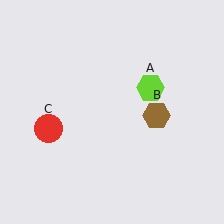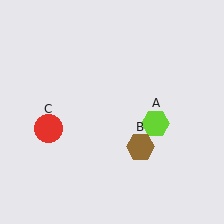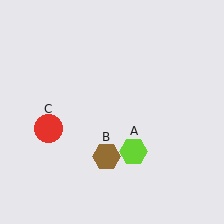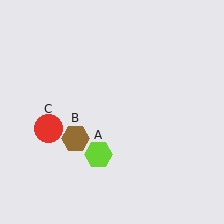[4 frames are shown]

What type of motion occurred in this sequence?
The lime hexagon (object A), brown hexagon (object B) rotated clockwise around the center of the scene.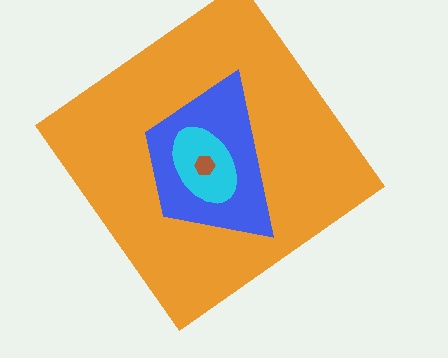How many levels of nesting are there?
4.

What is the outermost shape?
The orange diamond.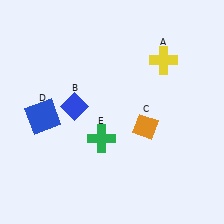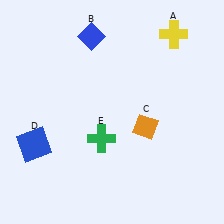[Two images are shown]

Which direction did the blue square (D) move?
The blue square (D) moved down.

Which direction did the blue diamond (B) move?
The blue diamond (B) moved up.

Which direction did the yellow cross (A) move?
The yellow cross (A) moved up.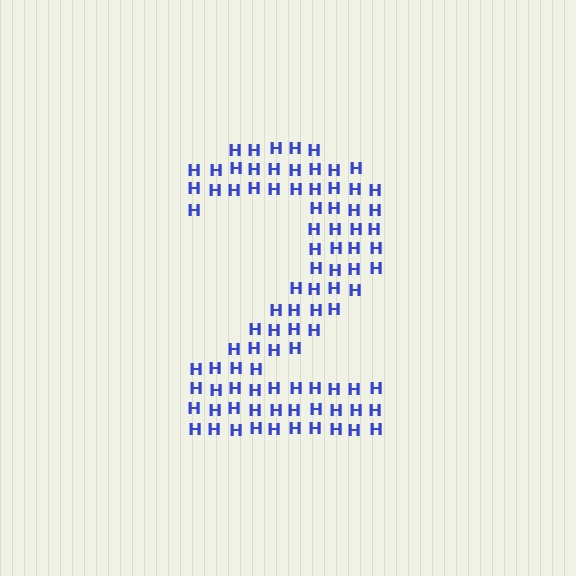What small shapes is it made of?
It is made of small letter H's.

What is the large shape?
The large shape is the digit 2.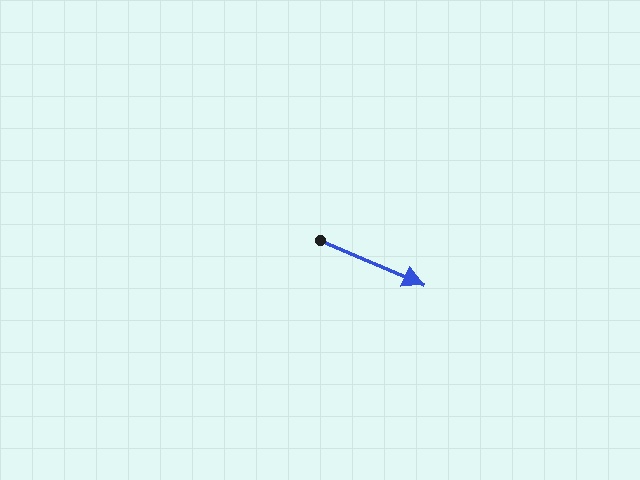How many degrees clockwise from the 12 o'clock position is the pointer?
Approximately 113 degrees.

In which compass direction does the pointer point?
Southeast.